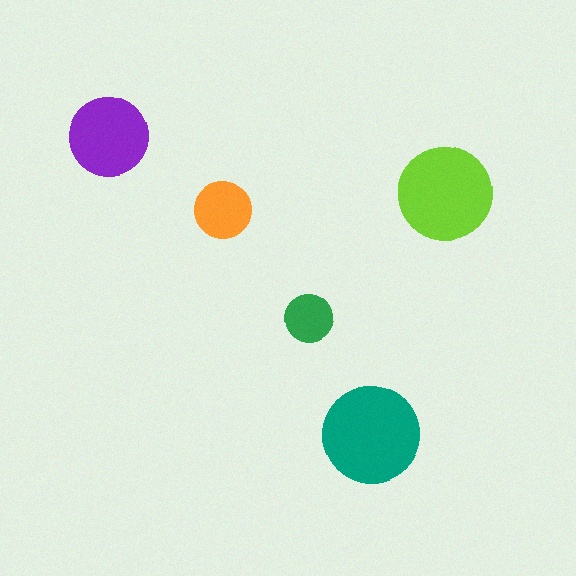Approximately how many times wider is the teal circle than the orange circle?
About 1.5 times wider.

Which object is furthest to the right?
The lime circle is rightmost.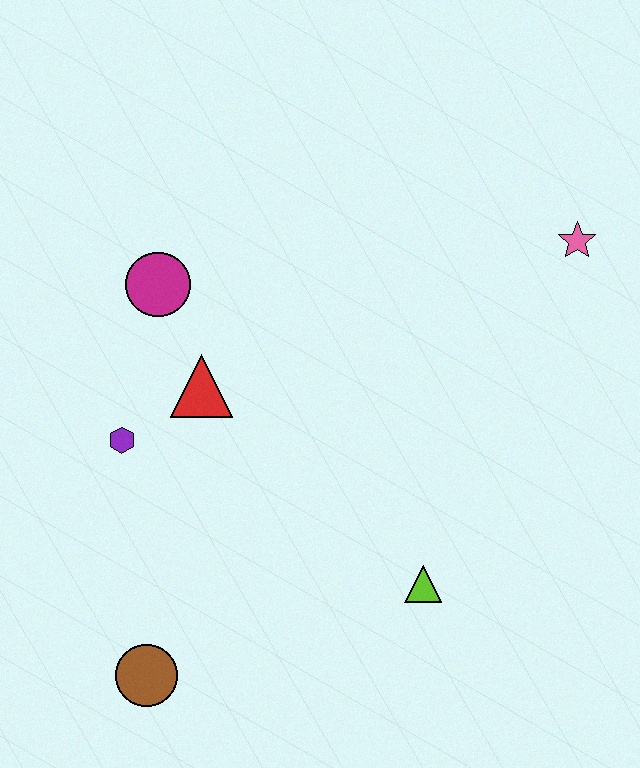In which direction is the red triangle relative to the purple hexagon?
The red triangle is to the right of the purple hexagon.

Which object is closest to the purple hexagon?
The red triangle is closest to the purple hexagon.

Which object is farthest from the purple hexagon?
The pink star is farthest from the purple hexagon.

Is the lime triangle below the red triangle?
Yes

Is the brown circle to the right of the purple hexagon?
Yes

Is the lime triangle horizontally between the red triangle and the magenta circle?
No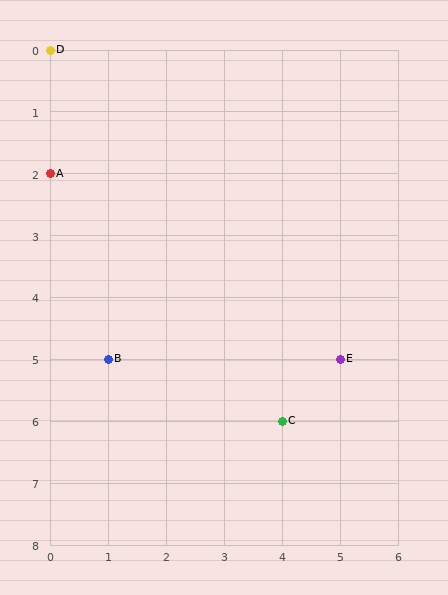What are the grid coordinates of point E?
Point E is at grid coordinates (5, 5).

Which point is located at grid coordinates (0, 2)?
Point A is at (0, 2).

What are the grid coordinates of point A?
Point A is at grid coordinates (0, 2).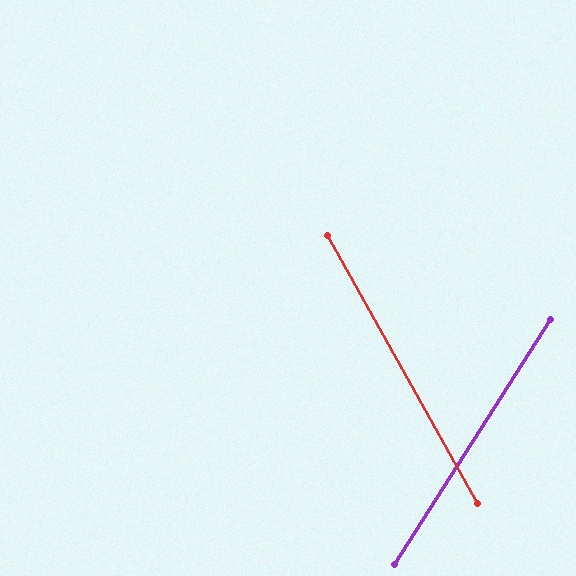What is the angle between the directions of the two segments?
Approximately 62 degrees.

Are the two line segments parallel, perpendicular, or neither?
Neither parallel nor perpendicular — they differ by about 62°.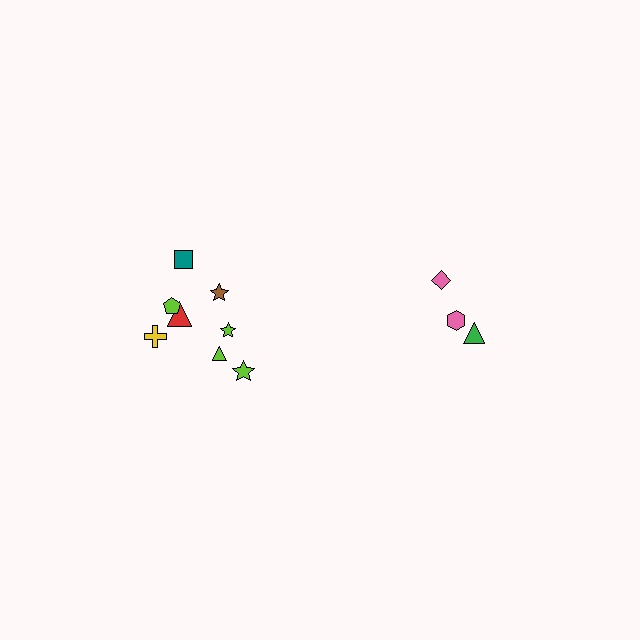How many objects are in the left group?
There are 8 objects.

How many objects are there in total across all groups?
There are 11 objects.